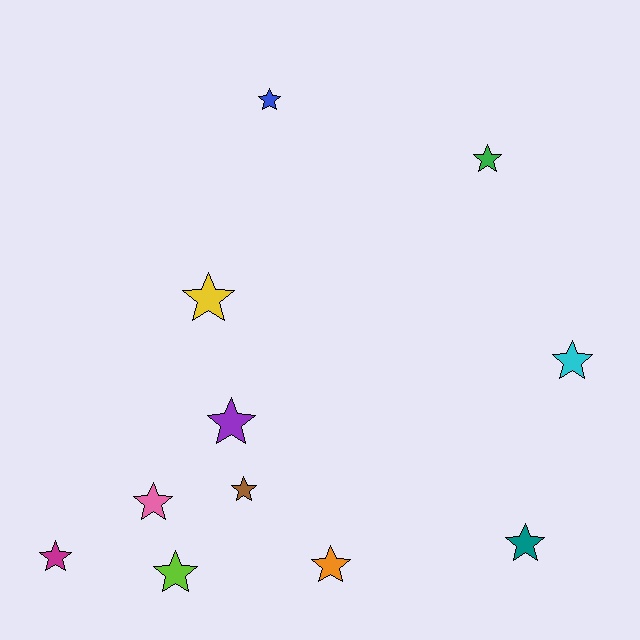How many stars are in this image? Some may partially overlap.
There are 11 stars.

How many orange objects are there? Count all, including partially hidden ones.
There is 1 orange object.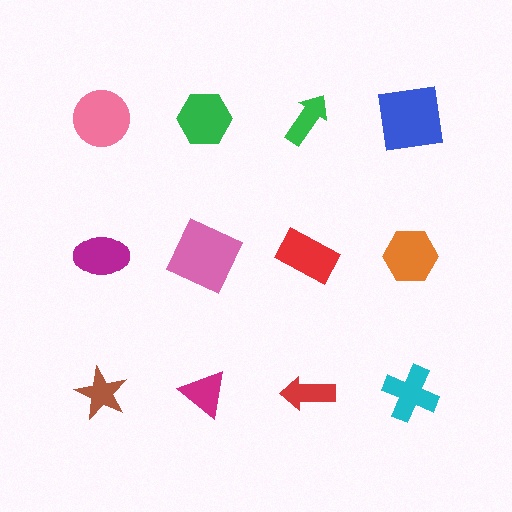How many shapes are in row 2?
4 shapes.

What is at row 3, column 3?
A red arrow.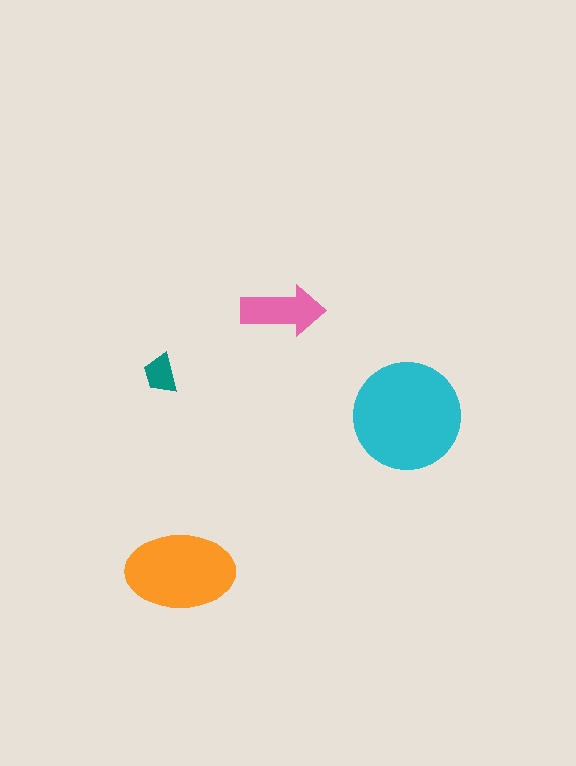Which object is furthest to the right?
The cyan circle is rightmost.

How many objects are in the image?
There are 4 objects in the image.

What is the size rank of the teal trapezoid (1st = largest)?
4th.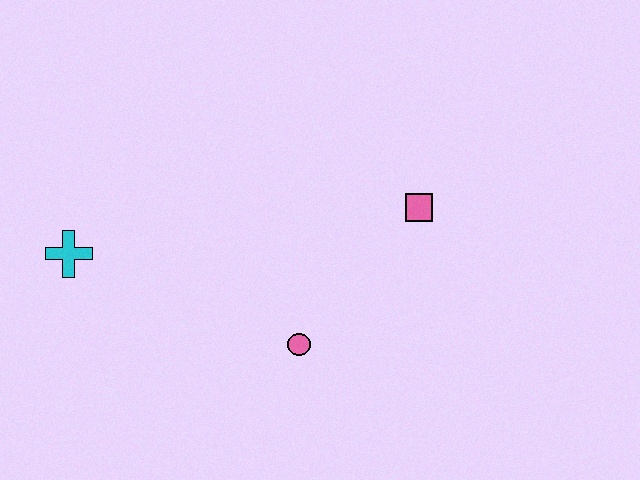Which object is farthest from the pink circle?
The cyan cross is farthest from the pink circle.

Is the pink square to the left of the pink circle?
No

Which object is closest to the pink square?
The pink circle is closest to the pink square.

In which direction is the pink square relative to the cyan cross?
The pink square is to the right of the cyan cross.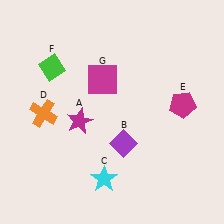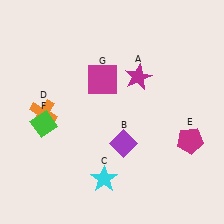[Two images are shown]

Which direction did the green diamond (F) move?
The green diamond (F) moved down.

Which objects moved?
The objects that moved are: the magenta star (A), the magenta pentagon (E), the green diamond (F).